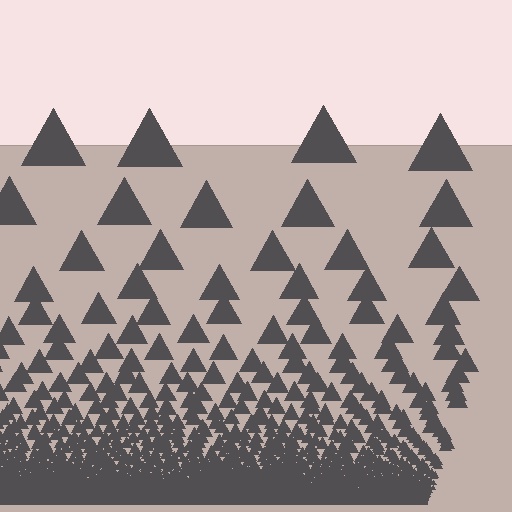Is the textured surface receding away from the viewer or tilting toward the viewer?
The surface appears to tilt toward the viewer. Texture elements get larger and sparser toward the top.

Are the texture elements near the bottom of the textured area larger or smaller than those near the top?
Smaller. The gradient is inverted — elements near the bottom are smaller and denser.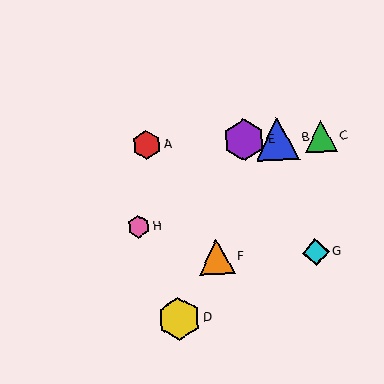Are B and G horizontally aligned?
No, B is at y≈138 and G is at y≈252.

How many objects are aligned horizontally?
4 objects (A, B, C, E) are aligned horizontally.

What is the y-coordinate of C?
Object C is at y≈136.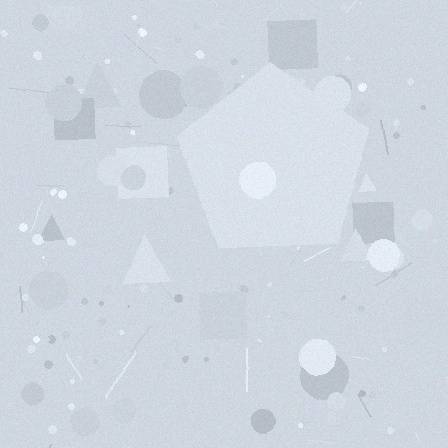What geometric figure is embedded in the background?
A pentagon is embedded in the background.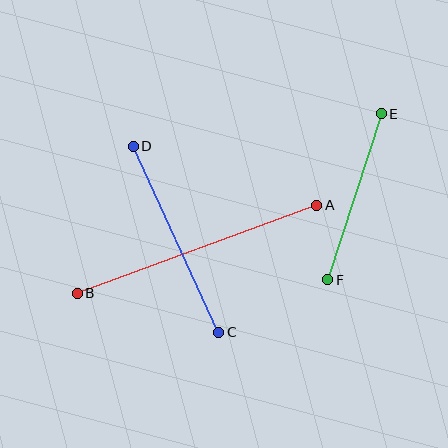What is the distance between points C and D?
The distance is approximately 205 pixels.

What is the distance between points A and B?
The distance is approximately 256 pixels.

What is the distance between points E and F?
The distance is approximately 175 pixels.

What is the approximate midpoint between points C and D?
The midpoint is at approximately (176, 239) pixels.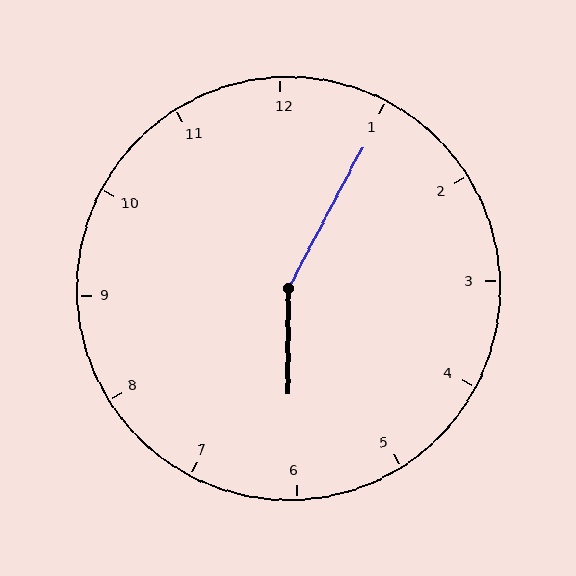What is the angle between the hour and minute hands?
Approximately 152 degrees.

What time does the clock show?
6:05.